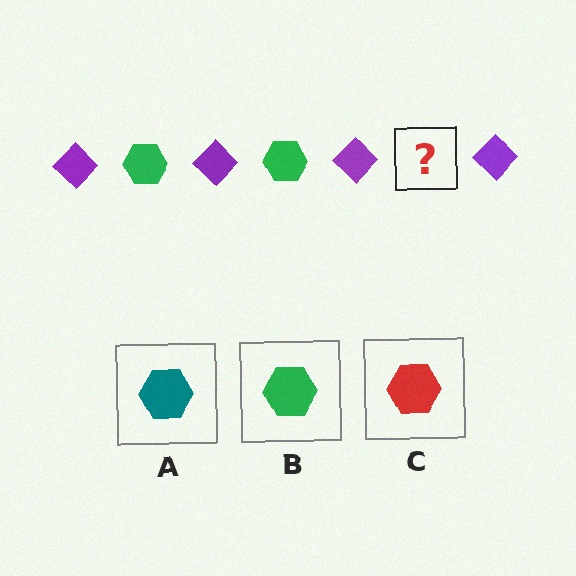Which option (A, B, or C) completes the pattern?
B.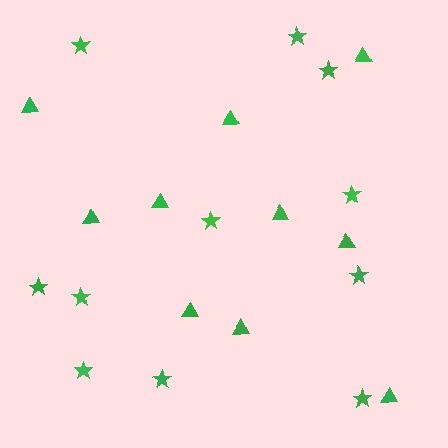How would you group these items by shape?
There are 2 groups: one group of stars (11) and one group of triangles (10).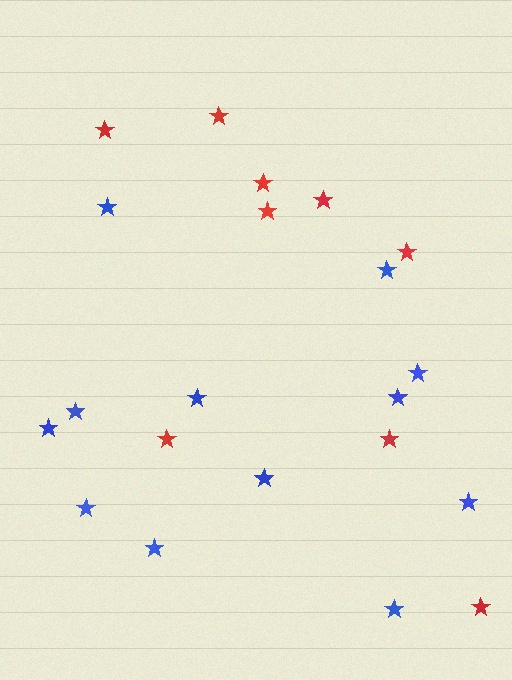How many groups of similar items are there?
There are 2 groups: one group of blue stars (12) and one group of red stars (9).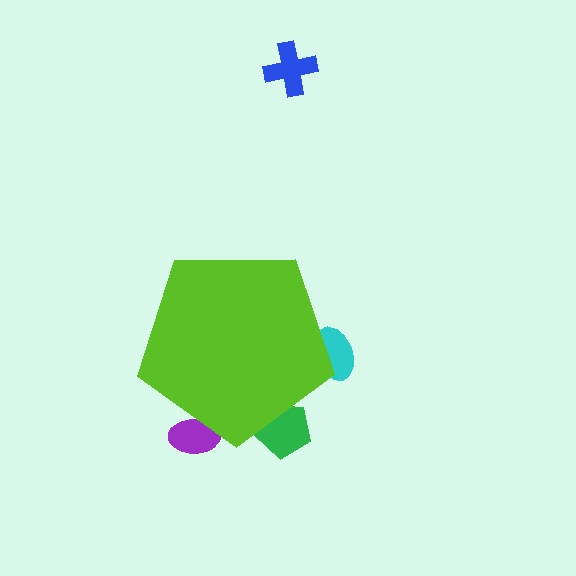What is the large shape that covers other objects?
A lime pentagon.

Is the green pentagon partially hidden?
Yes, the green pentagon is partially hidden behind the lime pentagon.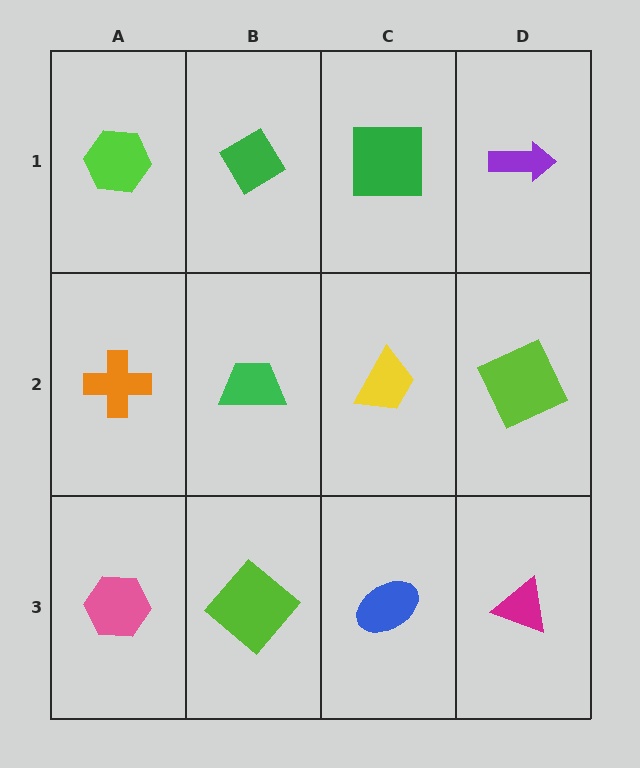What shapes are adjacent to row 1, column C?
A yellow trapezoid (row 2, column C), a green diamond (row 1, column B), a purple arrow (row 1, column D).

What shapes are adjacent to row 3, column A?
An orange cross (row 2, column A), a lime diamond (row 3, column B).